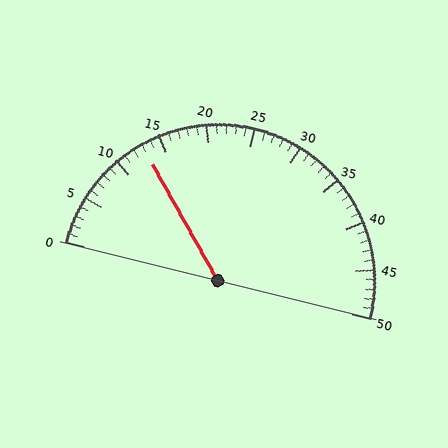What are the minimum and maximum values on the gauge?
The gauge ranges from 0 to 50.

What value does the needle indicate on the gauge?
The needle indicates approximately 13.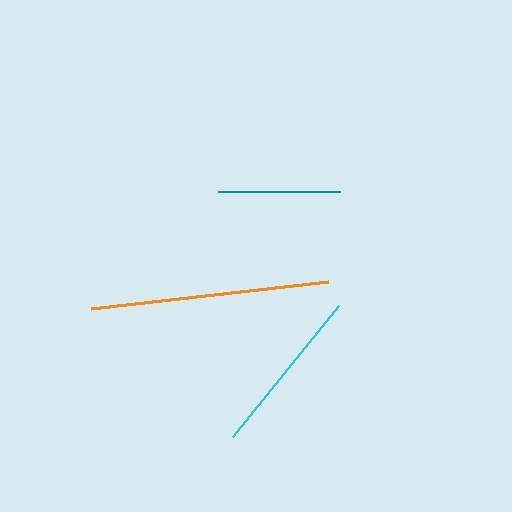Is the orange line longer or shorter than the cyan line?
The orange line is longer than the cyan line.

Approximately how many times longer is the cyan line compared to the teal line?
The cyan line is approximately 1.4 times the length of the teal line.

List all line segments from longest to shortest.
From longest to shortest: orange, cyan, teal.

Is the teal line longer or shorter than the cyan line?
The cyan line is longer than the teal line.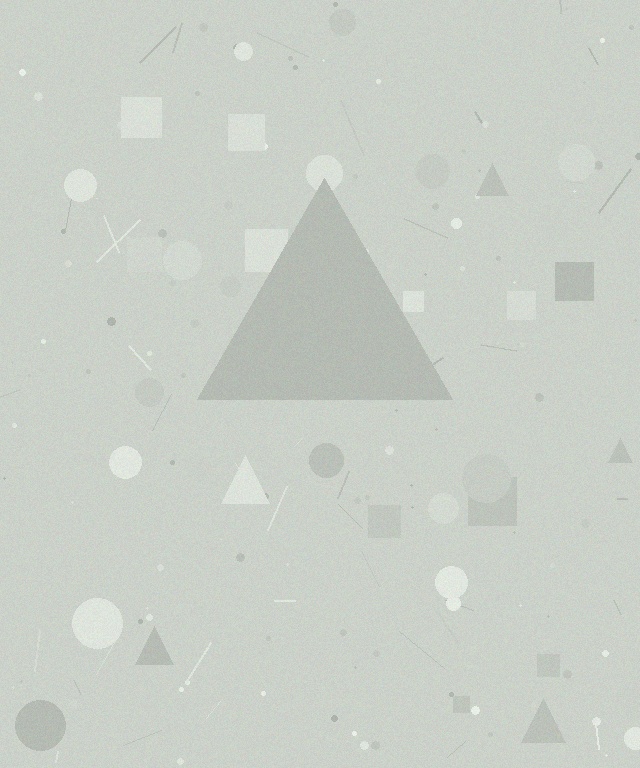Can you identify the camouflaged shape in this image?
The camouflaged shape is a triangle.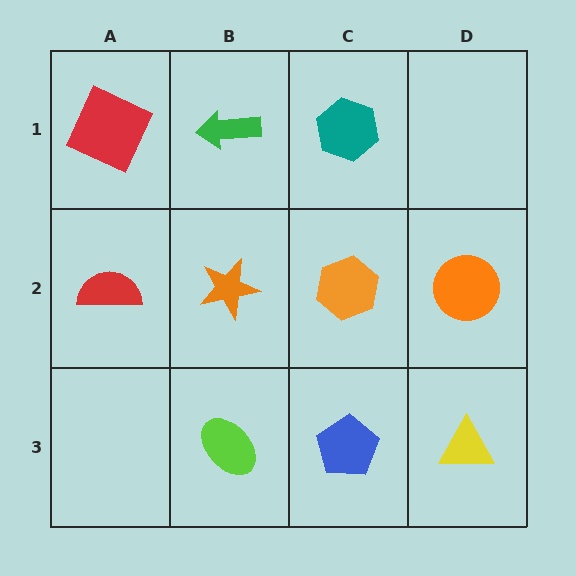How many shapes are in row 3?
3 shapes.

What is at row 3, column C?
A blue pentagon.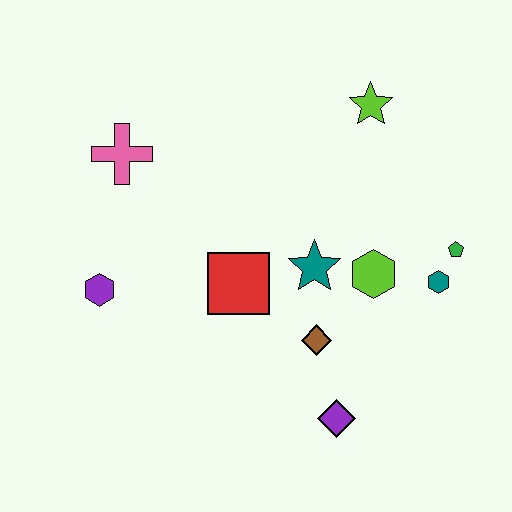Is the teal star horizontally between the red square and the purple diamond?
Yes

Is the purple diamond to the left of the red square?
No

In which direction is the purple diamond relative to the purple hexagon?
The purple diamond is to the right of the purple hexagon.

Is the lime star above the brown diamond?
Yes